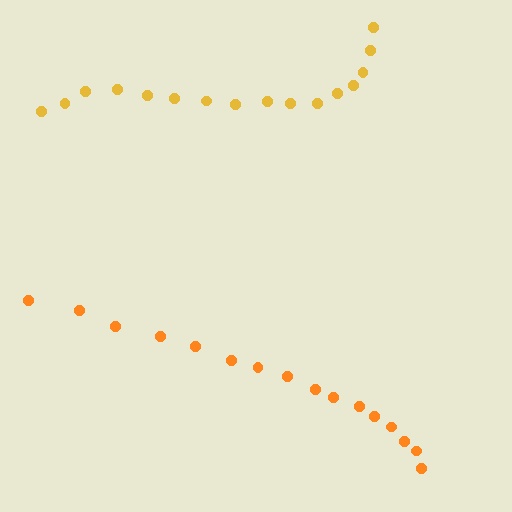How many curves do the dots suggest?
There are 2 distinct paths.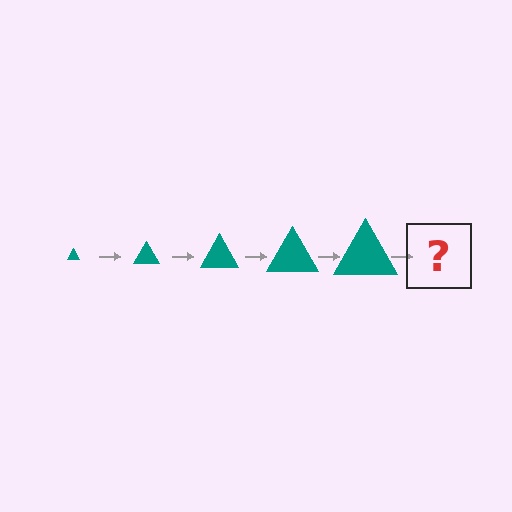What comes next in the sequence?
The next element should be a teal triangle, larger than the previous one.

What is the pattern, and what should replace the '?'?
The pattern is that the triangle gets progressively larger each step. The '?' should be a teal triangle, larger than the previous one.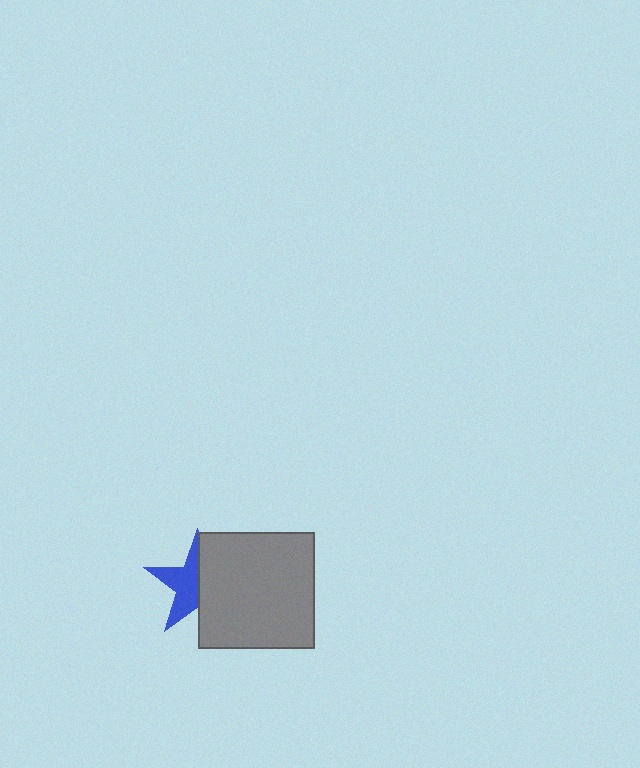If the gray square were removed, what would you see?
You would see the complete blue star.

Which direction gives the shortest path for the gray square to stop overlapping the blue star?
Moving right gives the shortest separation.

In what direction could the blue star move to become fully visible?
The blue star could move left. That would shift it out from behind the gray square entirely.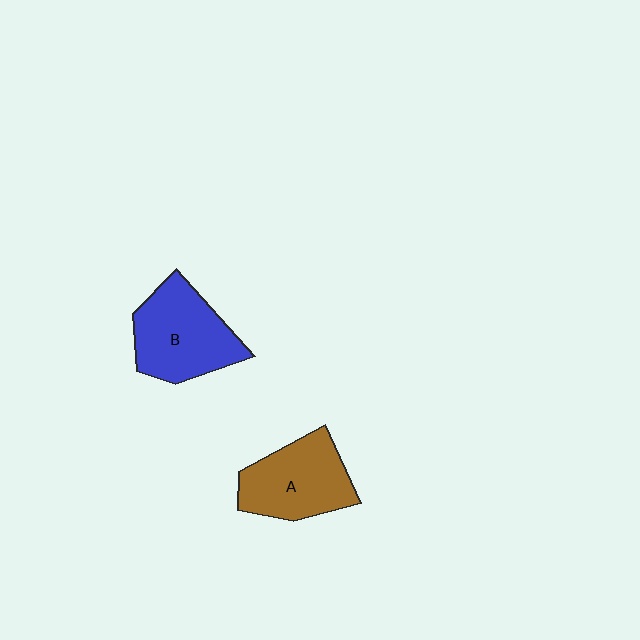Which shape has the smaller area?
Shape A (brown).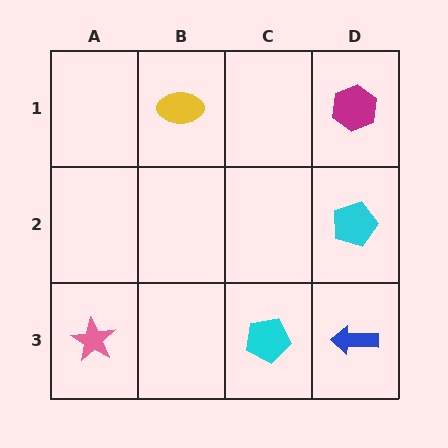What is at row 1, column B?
A yellow ellipse.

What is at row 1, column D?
A magenta hexagon.